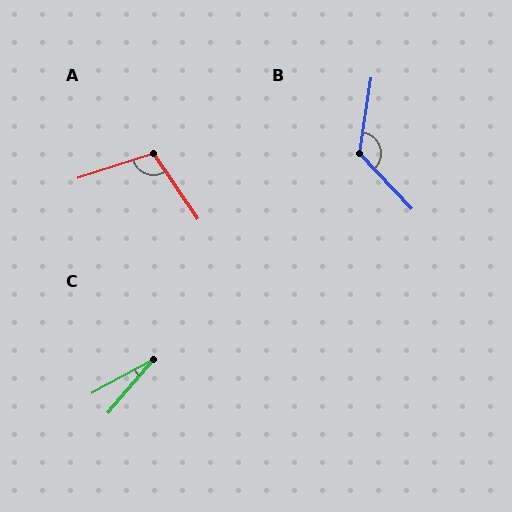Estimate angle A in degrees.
Approximately 106 degrees.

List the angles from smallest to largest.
C (21°), A (106°), B (128°).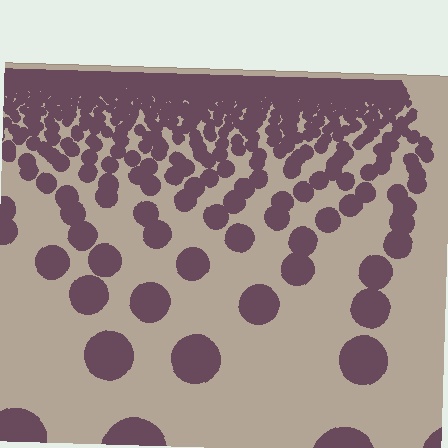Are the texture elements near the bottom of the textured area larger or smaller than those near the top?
Larger. Near the bottom, elements are closer to the viewer and appear at a bigger on-screen size.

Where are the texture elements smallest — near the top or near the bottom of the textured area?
Near the top.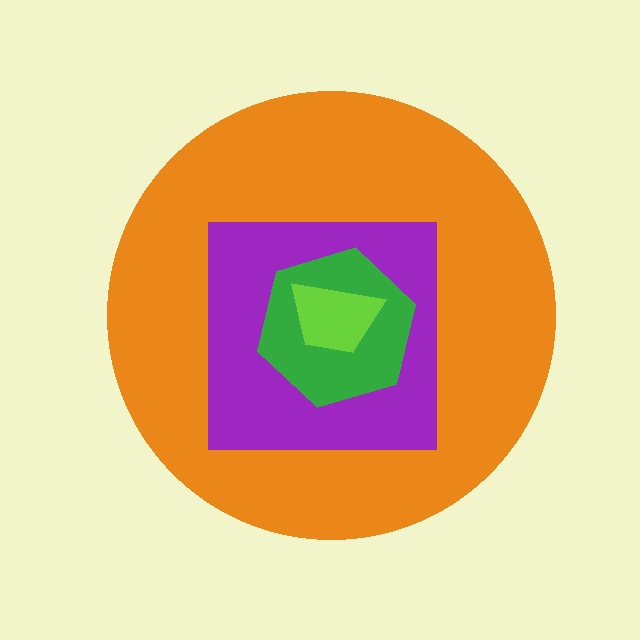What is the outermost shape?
The orange circle.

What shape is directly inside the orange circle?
The purple square.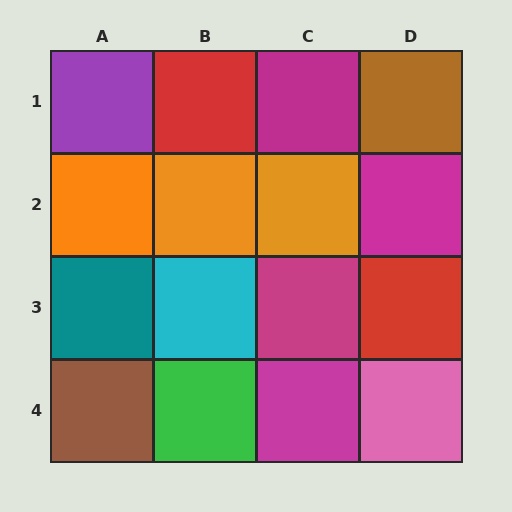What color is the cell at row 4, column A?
Brown.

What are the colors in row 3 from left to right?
Teal, cyan, magenta, red.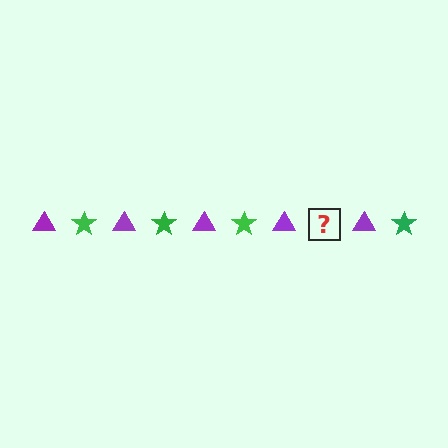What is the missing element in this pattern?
The missing element is a green star.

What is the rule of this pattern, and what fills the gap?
The rule is that the pattern alternates between purple triangle and green star. The gap should be filled with a green star.